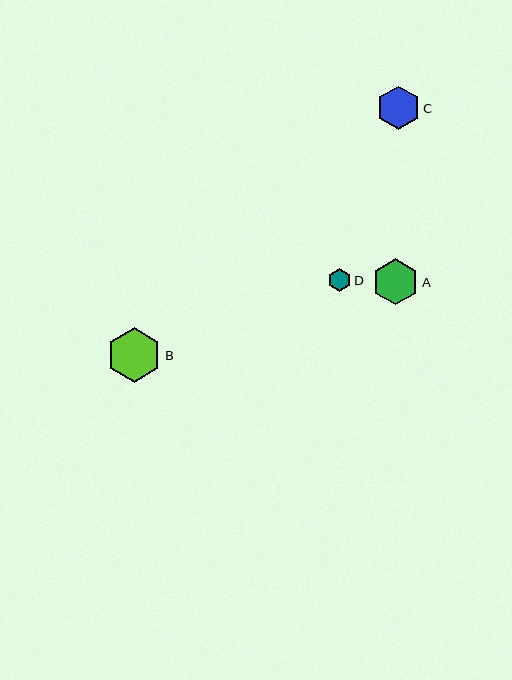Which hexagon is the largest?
Hexagon B is the largest with a size of approximately 55 pixels.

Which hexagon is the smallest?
Hexagon D is the smallest with a size of approximately 23 pixels.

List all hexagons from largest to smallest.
From largest to smallest: B, A, C, D.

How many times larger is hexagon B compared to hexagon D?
Hexagon B is approximately 2.4 times the size of hexagon D.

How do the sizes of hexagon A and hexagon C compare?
Hexagon A and hexagon C are approximately the same size.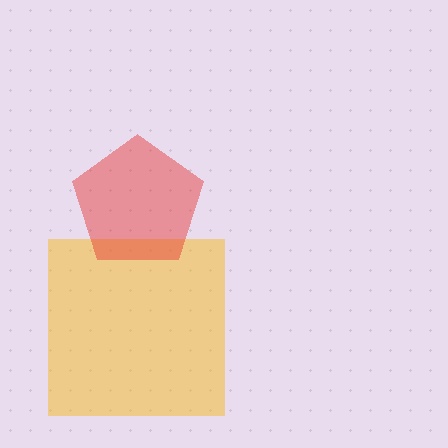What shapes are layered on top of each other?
The layered shapes are: a yellow square, a red pentagon.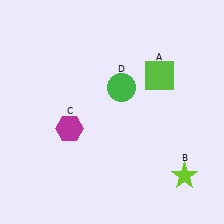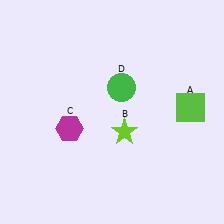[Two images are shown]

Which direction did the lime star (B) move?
The lime star (B) moved left.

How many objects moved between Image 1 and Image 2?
2 objects moved between the two images.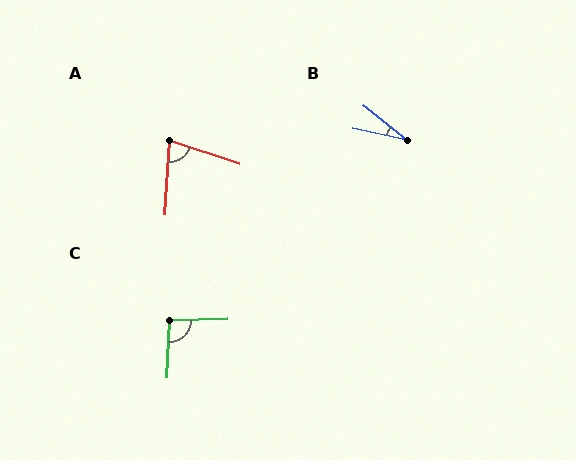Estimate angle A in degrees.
Approximately 74 degrees.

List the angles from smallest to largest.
B (27°), A (74°), C (94°).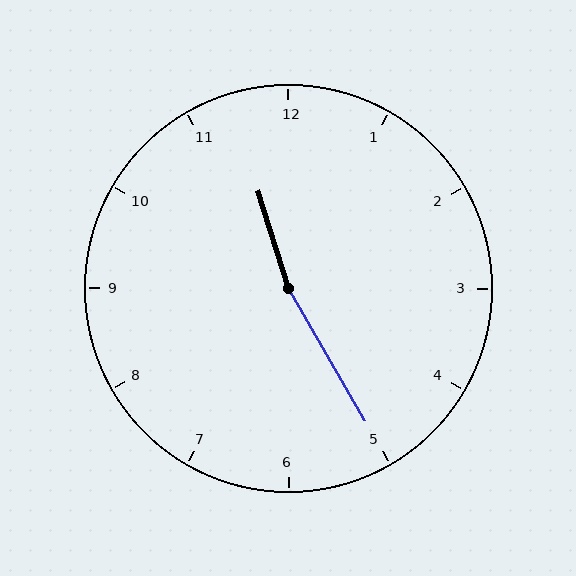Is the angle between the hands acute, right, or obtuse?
It is obtuse.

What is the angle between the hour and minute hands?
Approximately 168 degrees.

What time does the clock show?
11:25.